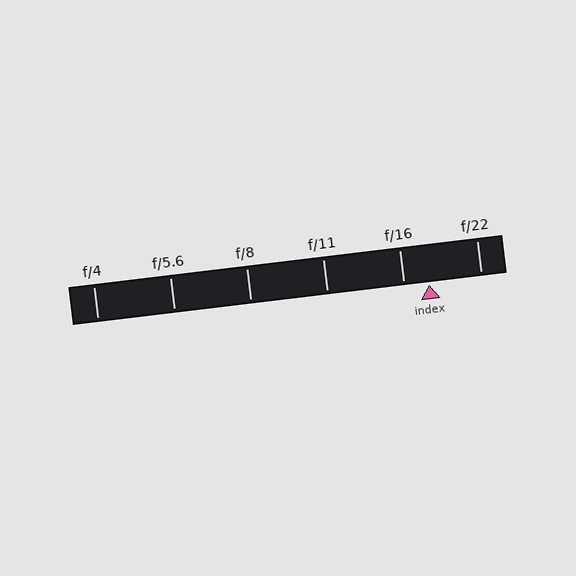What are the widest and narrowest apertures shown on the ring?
The widest aperture shown is f/4 and the narrowest is f/22.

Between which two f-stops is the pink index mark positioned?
The index mark is between f/16 and f/22.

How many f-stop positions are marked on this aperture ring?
There are 6 f-stop positions marked.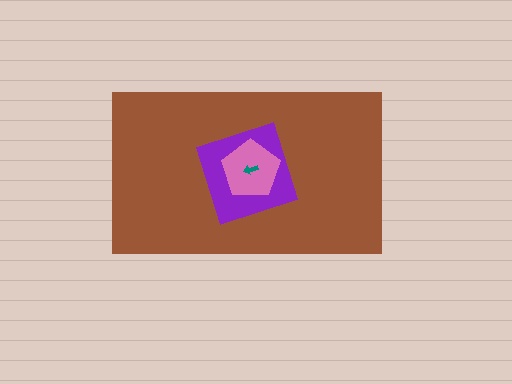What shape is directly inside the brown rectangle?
The purple diamond.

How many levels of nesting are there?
4.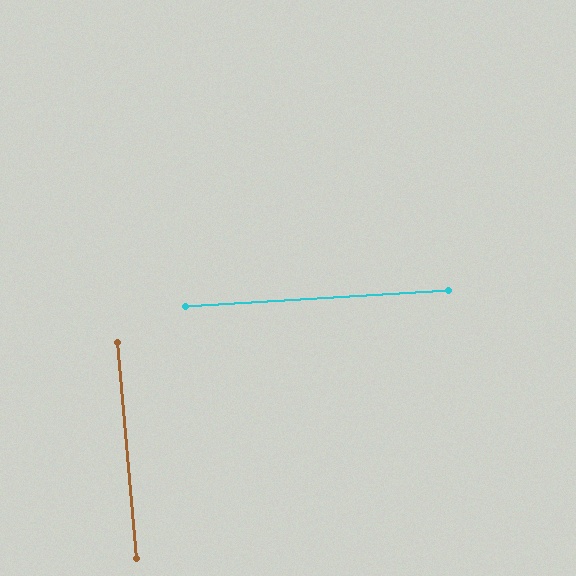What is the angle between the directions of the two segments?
Approximately 89 degrees.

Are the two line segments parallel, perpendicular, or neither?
Perpendicular — they meet at approximately 89°.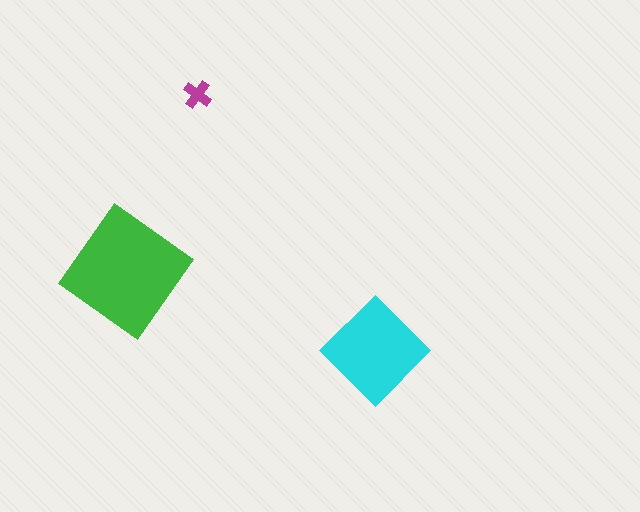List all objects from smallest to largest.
The magenta cross, the cyan diamond, the green diamond.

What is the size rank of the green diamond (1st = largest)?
1st.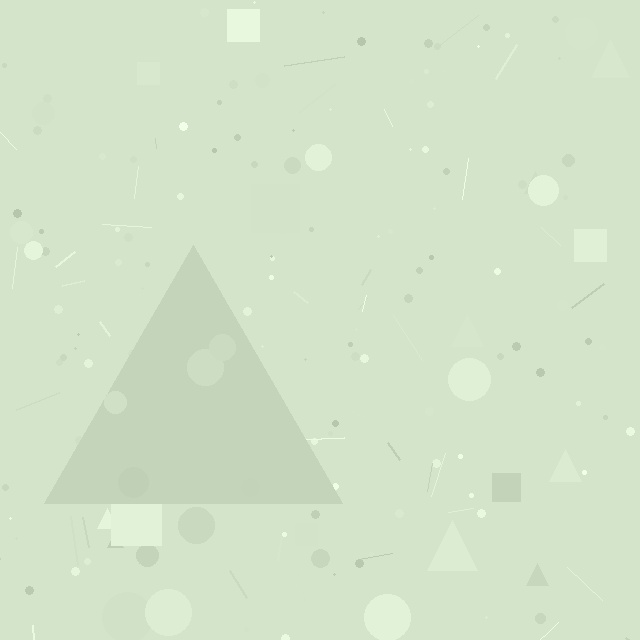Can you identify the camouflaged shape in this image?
The camouflaged shape is a triangle.